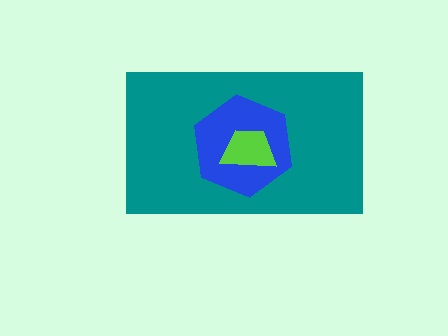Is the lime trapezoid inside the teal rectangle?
Yes.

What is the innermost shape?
The lime trapezoid.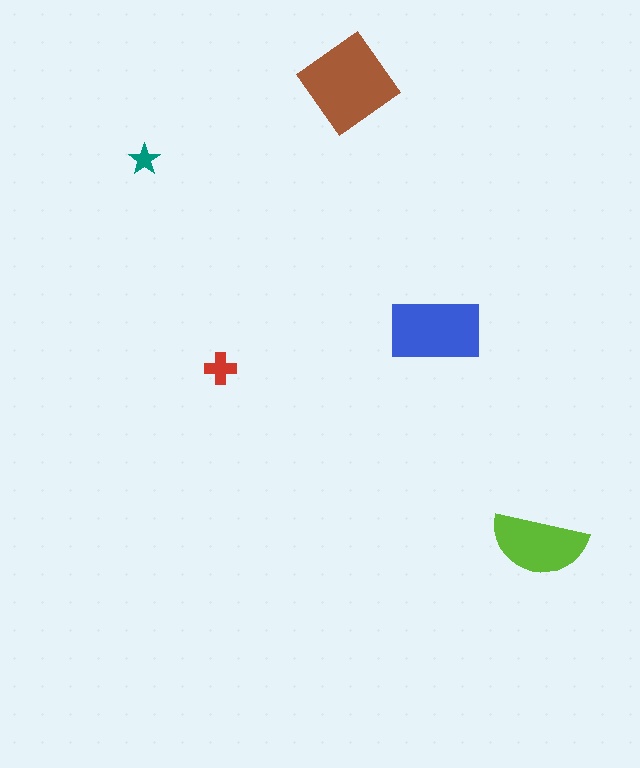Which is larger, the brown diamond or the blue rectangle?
The brown diamond.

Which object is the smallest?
The teal star.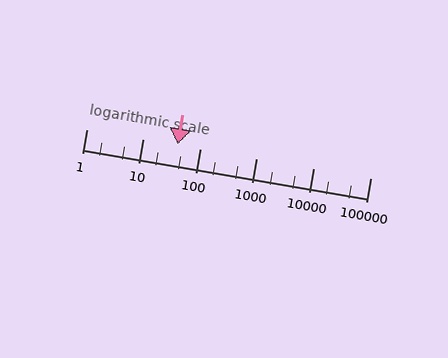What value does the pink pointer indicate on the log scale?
The pointer indicates approximately 41.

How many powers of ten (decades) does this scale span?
The scale spans 5 decades, from 1 to 100000.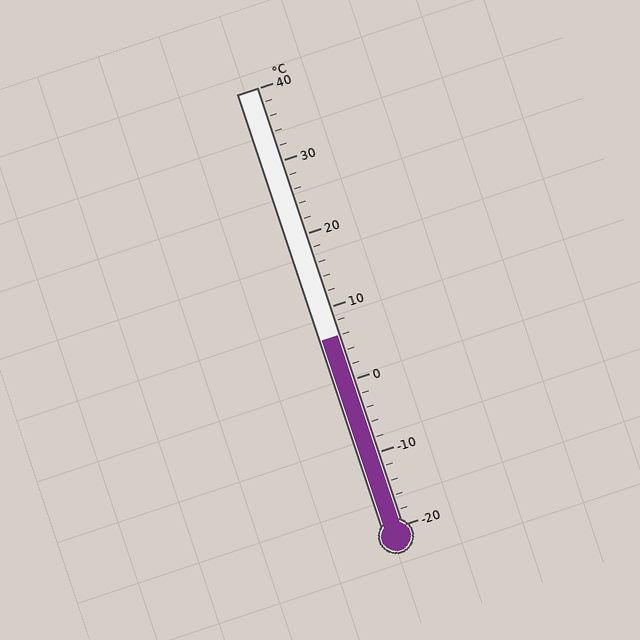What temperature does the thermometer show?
The thermometer shows approximately 6°C.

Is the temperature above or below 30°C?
The temperature is below 30°C.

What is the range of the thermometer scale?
The thermometer scale ranges from -20°C to 40°C.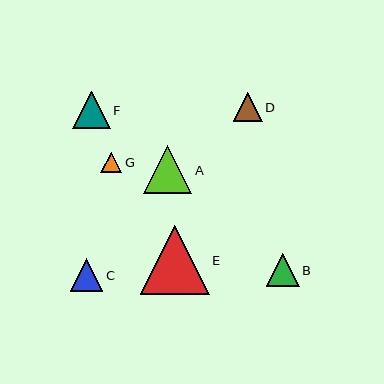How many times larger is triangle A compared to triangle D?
Triangle A is approximately 1.7 times the size of triangle D.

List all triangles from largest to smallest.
From largest to smallest: E, A, F, B, C, D, G.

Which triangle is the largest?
Triangle E is the largest with a size of approximately 69 pixels.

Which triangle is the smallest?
Triangle G is the smallest with a size of approximately 21 pixels.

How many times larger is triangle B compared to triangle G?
Triangle B is approximately 1.6 times the size of triangle G.